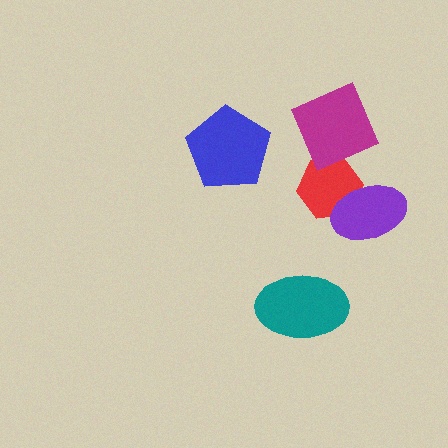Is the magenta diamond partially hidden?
No, no other shape covers it.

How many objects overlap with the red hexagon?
2 objects overlap with the red hexagon.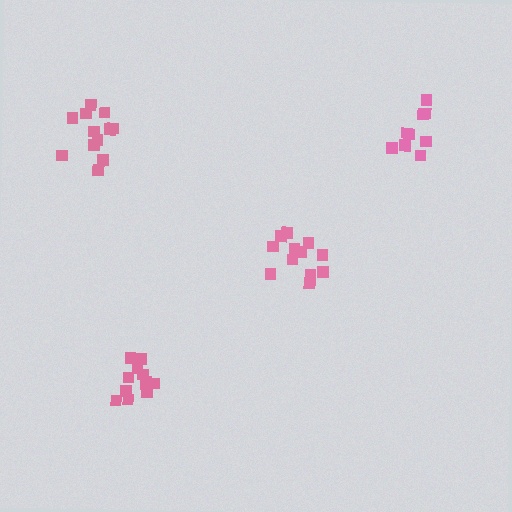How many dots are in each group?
Group 1: 12 dots, Group 2: 12 dots, Group 3: 12 dots, Group 4: 9 dots (45 total).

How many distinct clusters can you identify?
There are 4 distinct clusters.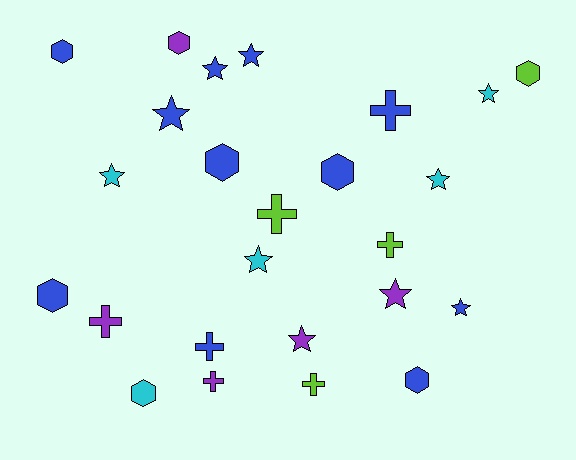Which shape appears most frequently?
Star, with 10 objects.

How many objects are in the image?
There are 25 objects.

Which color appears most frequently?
Blue, with 11 objects.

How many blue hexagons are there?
There are 5 blue hexagons.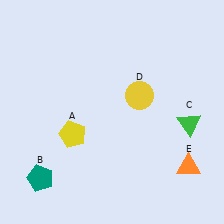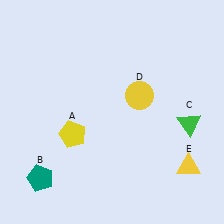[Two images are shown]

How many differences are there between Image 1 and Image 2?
There is 1 difference between the two images.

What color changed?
The triangle (E) changed from orange in Image 1 to yellow in Image 2.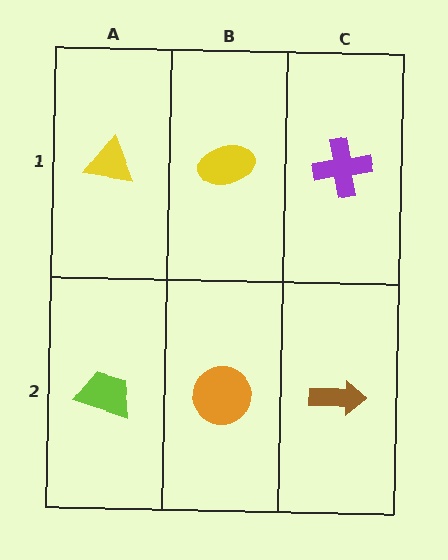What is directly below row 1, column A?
A lime trapezoid.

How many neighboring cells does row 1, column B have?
3.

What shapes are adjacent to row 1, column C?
A brown arrow (row 2, column C), a yellow ellipse (row 1, column B).